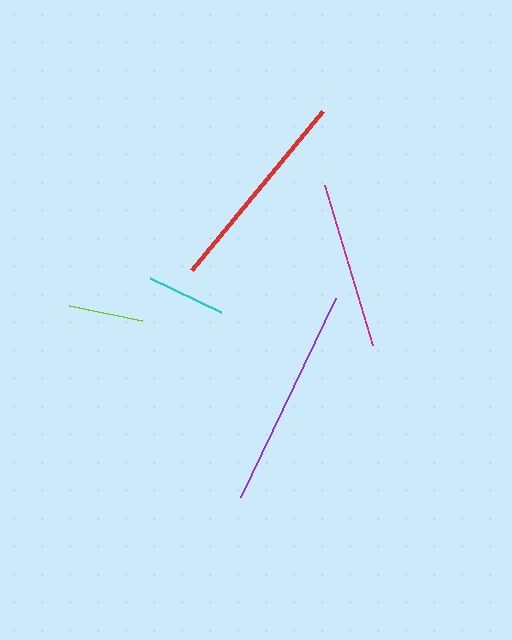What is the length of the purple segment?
The purple segment is approximately 221 pixels long.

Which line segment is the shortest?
The lime line is the shortest at approximately 75 pixels.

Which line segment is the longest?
The purple line is the longest at approximately 221 pixels.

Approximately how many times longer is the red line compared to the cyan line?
The red line is approximately 2.6 times the length of the cyan line.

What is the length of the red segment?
The red segment is approximately 206 pixels long.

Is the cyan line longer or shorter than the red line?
The red line is longer than the cyan line.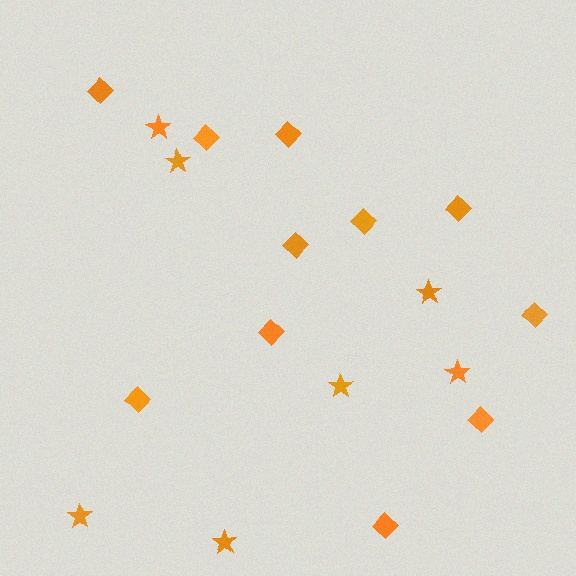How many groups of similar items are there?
There are 2 groups: one group of diamonds (11) and one group of stars (7).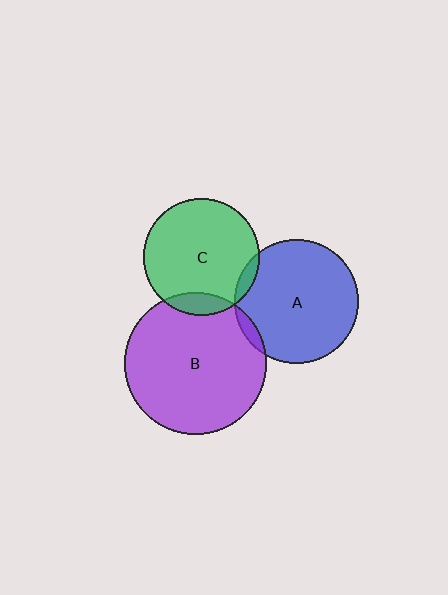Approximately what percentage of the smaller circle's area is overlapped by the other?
Approximately 5%.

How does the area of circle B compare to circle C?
Approximately 1.5 times.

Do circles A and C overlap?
Yes.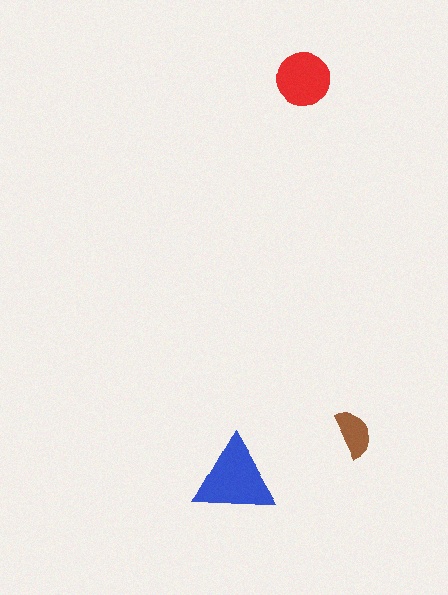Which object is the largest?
The blue triangle.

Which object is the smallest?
The brown semicircle.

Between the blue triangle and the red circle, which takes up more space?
The blue triangle.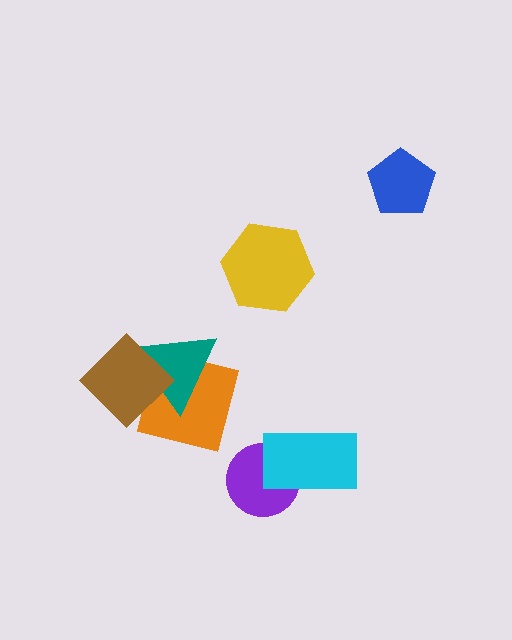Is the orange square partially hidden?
Yes, it is partially covered by another shape.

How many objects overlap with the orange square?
2 objects overlap with the orange square.